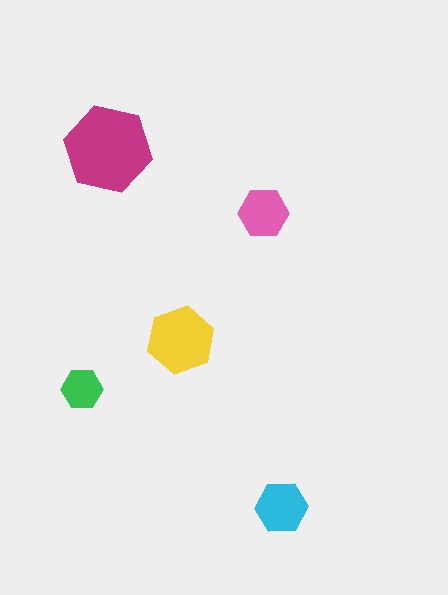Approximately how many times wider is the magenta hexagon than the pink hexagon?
About 1.5 times wider.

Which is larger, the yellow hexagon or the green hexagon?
The yellow one.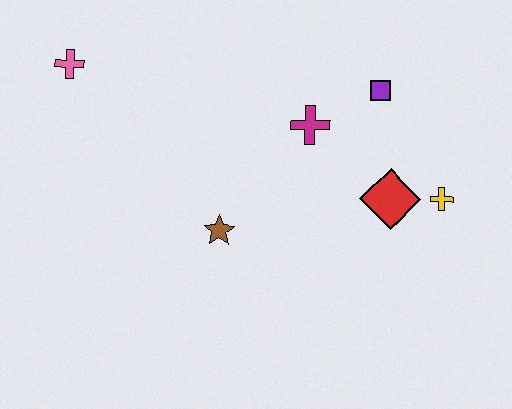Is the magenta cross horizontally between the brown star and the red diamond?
Yes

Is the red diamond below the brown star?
No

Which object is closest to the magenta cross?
The purple square is closest to the magenta cross.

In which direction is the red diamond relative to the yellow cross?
The red diamond is to the left of the yellow cross.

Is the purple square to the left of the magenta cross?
No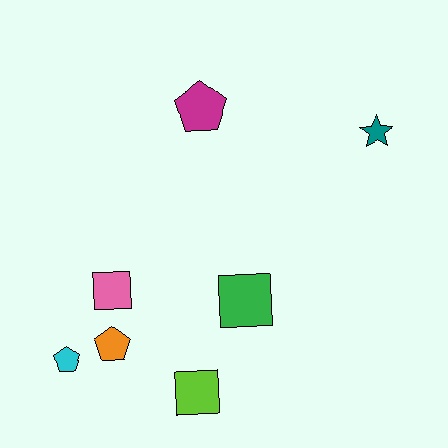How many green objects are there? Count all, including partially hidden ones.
There is 1 green object.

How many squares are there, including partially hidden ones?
There are 3 squares.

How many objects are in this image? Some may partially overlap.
There are 7 objects.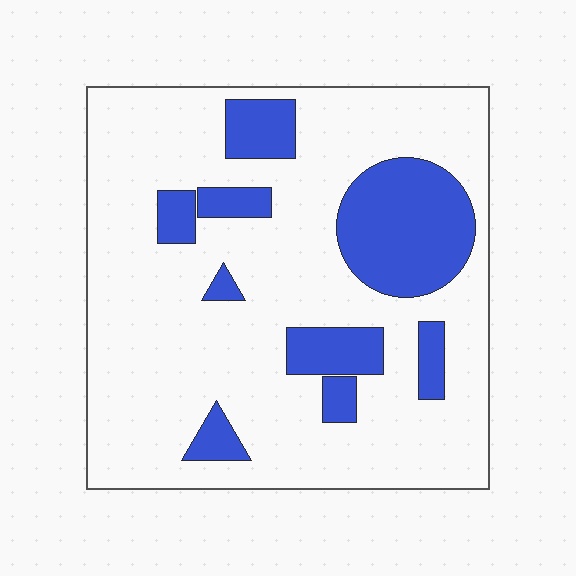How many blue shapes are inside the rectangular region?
9.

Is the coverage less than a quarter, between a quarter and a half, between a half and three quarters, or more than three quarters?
Less than a quarter.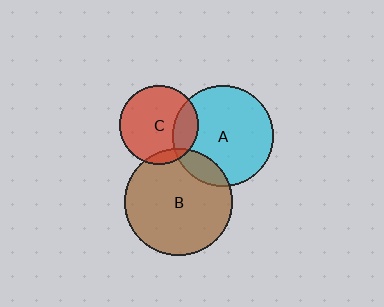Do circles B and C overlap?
Yes.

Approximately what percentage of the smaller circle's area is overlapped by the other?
Approximately 10%.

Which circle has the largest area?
Circle B (brown).